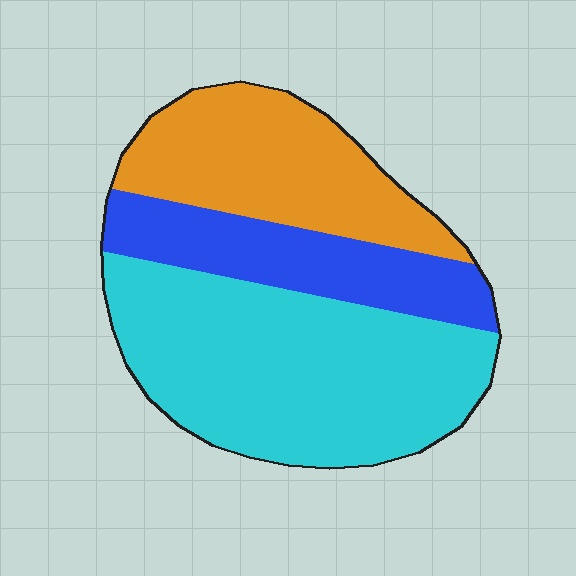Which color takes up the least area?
Blue, at roughly 20%.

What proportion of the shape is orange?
Orange covers about 30% of the shape.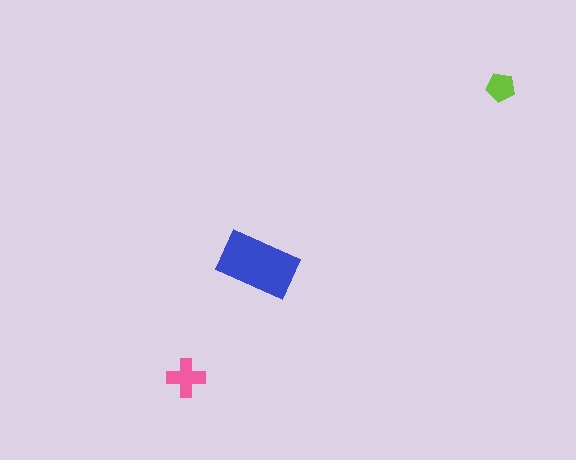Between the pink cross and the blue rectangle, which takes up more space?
The blue rectangle.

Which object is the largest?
The blue rectangle.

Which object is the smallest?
The lime pentagon.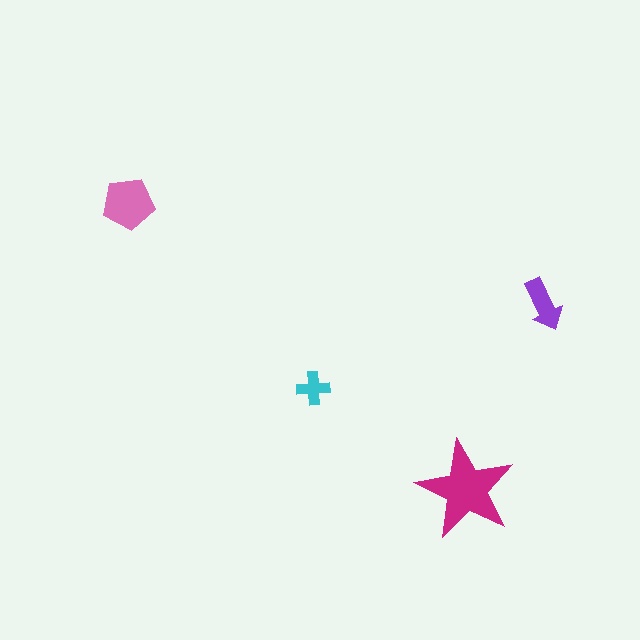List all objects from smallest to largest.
The cyan cross, the purple arrow, the pink pentagon, the magenta star.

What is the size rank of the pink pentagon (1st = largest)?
2nd.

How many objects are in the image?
There are 4 objects in the image.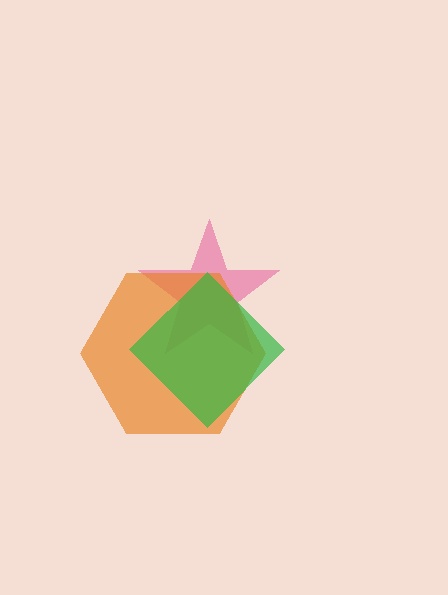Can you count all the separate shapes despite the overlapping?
Yes, there are 3 separate shapes.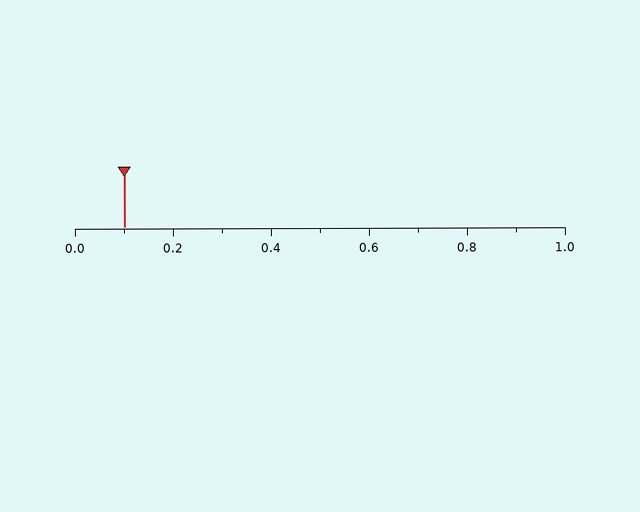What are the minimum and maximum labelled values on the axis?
The axis runs from 0.0 to 1.0.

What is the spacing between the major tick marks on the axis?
The major ticks are spaced 0.2 apart.